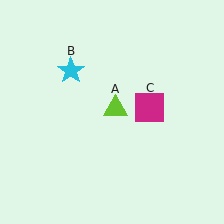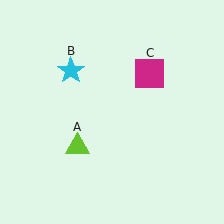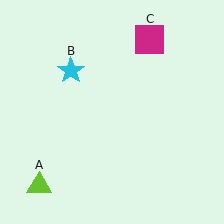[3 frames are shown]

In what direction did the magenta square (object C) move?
The magenta square (object C) moved up.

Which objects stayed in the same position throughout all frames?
Cyan star (object B) remained stationary.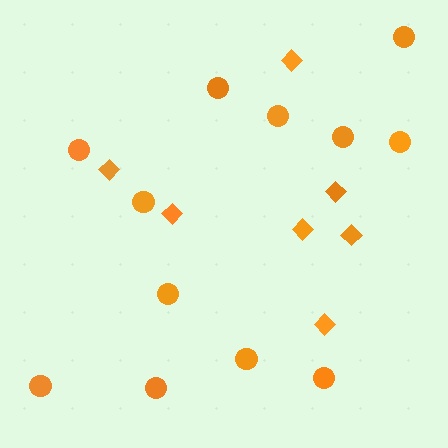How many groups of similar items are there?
There are 2 groups: one group of diamonds (7) and one group of circles (12).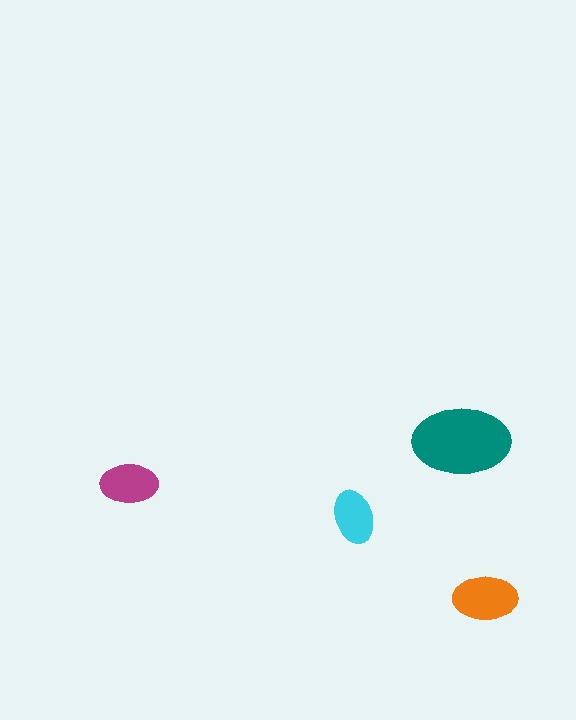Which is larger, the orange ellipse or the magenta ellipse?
The orange one.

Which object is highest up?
The teal ellipse is topmost.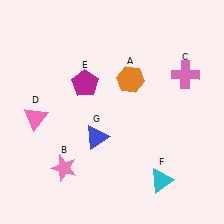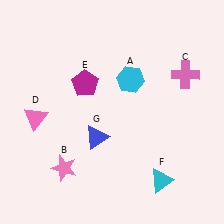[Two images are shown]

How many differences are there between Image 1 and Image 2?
There is 1 difference between the two images.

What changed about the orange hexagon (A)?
In Image 1, A is orange. In Image 2, it changed to cyan.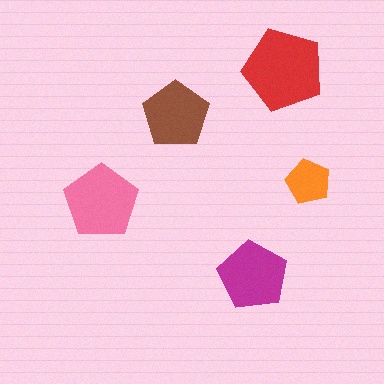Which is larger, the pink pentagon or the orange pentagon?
The pink one.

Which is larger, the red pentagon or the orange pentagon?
The red one.